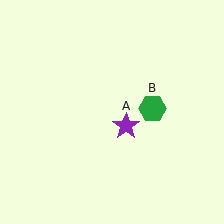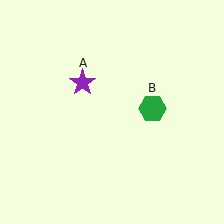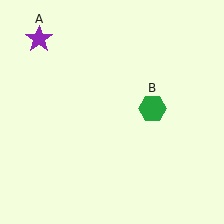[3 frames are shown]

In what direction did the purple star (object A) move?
The purple star (object A) moved up and to the left.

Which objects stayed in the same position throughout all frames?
Green hexagon (object B) remained stationary.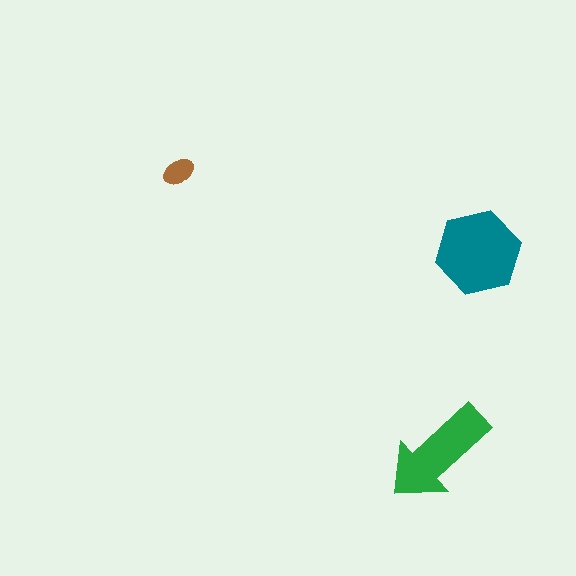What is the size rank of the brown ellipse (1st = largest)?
3rd.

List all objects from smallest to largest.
The brown ellipse, the green arrow, the teal hexagon.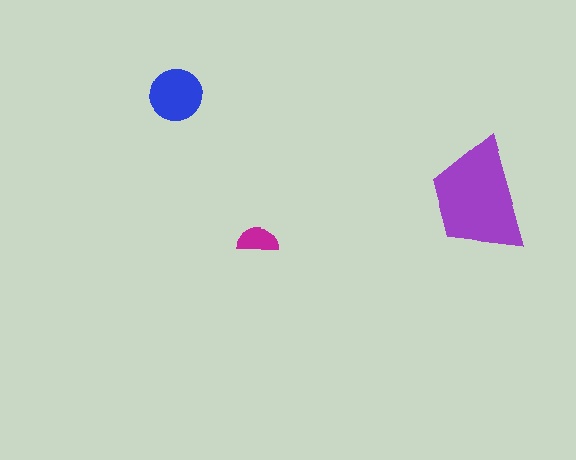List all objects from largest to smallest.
The purple trapezoid, the blue circle, the magenta semicircle.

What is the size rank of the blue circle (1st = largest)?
2nd.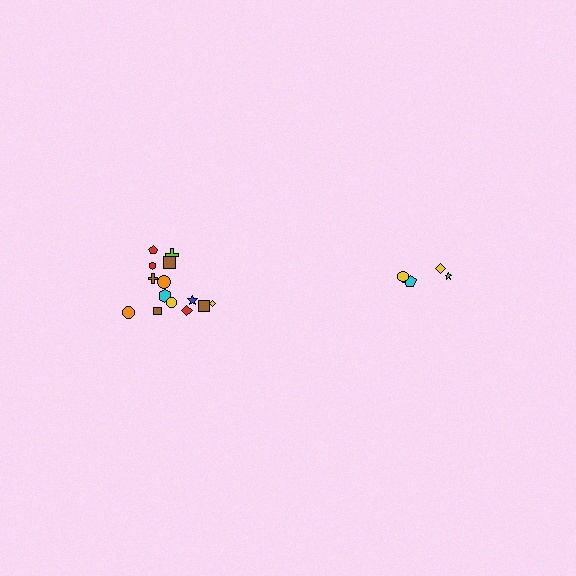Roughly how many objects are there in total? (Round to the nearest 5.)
Roughly 20 objects in total.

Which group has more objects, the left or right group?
The left group.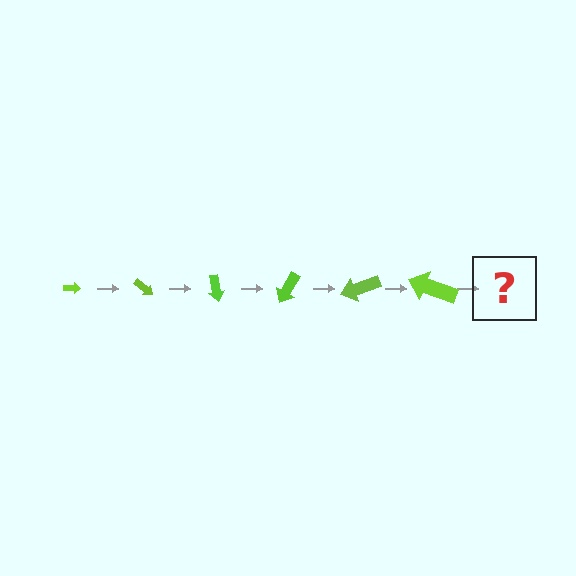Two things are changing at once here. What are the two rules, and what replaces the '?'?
The two rules are that the arrow grows larger each step and it rotates 40 degrees each step. The '?' should be an arrow, larger than the previous one and rotated 240 degrees from the start.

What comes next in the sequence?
The next element should be an arrow, larger than the previous one and rotated 240 degrees from the start.